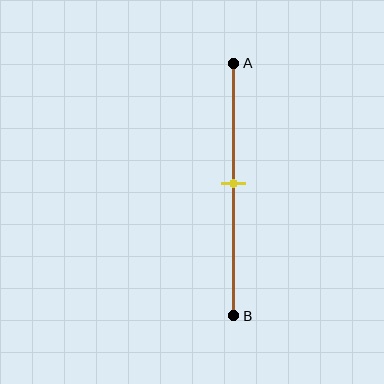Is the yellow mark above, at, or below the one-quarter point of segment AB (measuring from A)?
The yellow mark is below the one-quarter point of segment AB.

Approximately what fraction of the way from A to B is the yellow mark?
The yellow mark is approximately 45% of the way from A to B.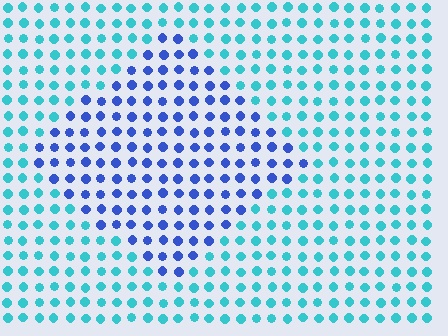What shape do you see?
I see a diamond.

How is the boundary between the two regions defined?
The boundary is defined purely by a slight shift in hue (about 46 degrees). Spacing, size, and orientation are identical on both sides.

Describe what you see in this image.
The image is filled with small cyan elements in a uniform arrangement. A diamond-shaped region is visible where the elements are tinted to a slightly different hue, forming a subtle color boundary.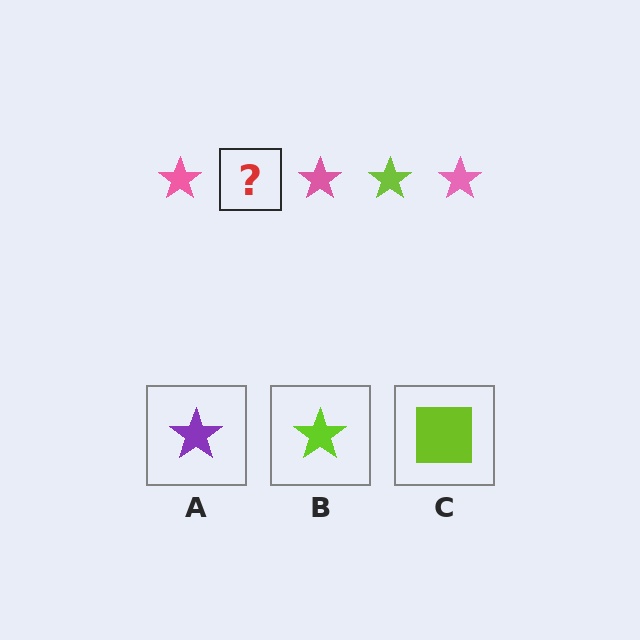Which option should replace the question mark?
Option B.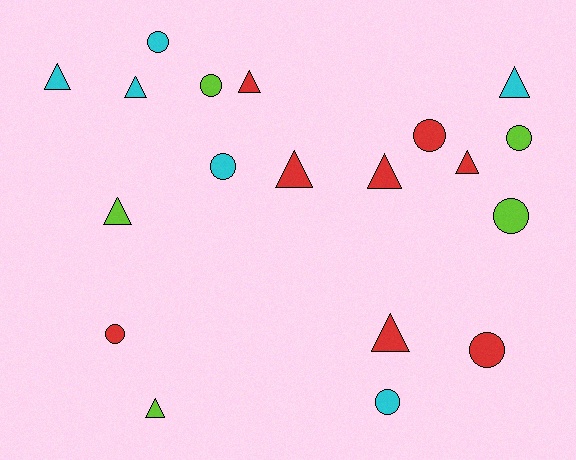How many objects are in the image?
There are 19 objects.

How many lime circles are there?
There are 3 lime circles.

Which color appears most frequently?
Red, with 8 objects.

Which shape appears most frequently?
Triangle, with 10 objects.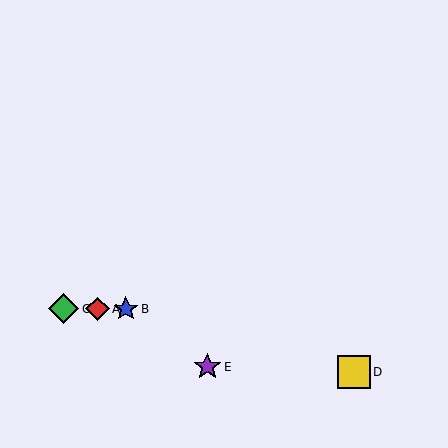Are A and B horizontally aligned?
Yes, both are at y≈309.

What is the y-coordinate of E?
Object E is at y≈367.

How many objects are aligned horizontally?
3 objects (A, B, C) are aligned horizontally.